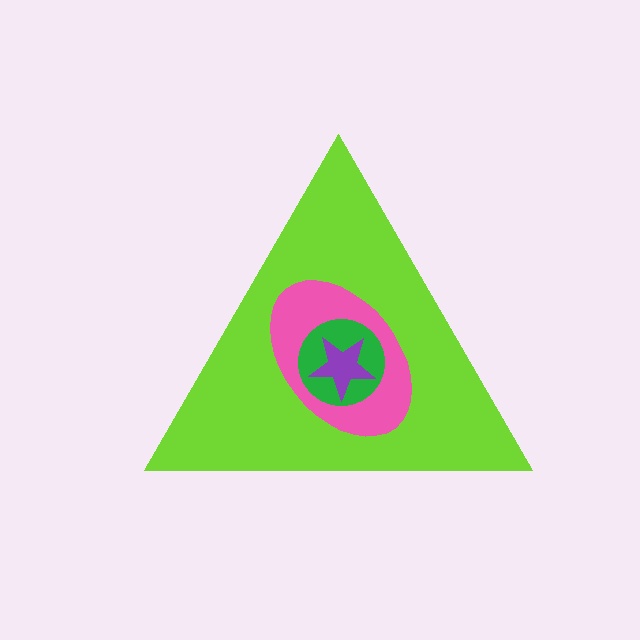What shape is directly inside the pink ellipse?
The green circle.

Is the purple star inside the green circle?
Yes.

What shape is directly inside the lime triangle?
The pink ellipse.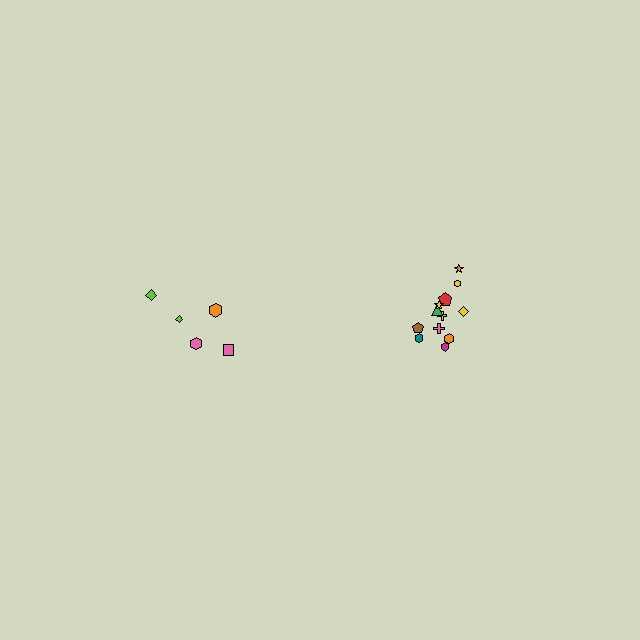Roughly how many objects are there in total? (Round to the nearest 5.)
Roughly 15 objects in total.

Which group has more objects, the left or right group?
The right group.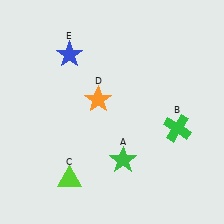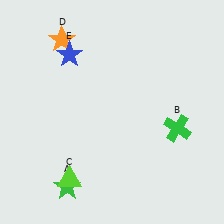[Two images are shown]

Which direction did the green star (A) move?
The green star (A) moved left.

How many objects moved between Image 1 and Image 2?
2 objects moved between the two images.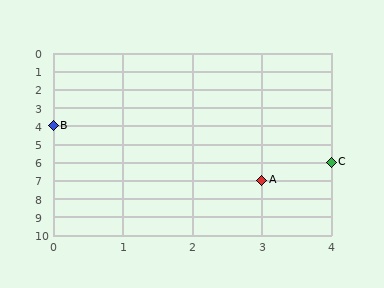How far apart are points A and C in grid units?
Points A and C are 1 column and 1 row apart (about 1.4 grid units diagonally).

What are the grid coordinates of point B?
Point B is at grid coordinates (0, 4).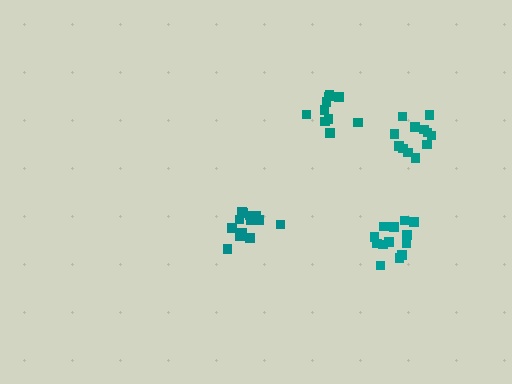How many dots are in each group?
Group 1: 13 dots, Group 2: 12 dots, Group 3: 10 dots, Group 4: 13 dots (48 total).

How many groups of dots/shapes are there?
There are 4 groups.